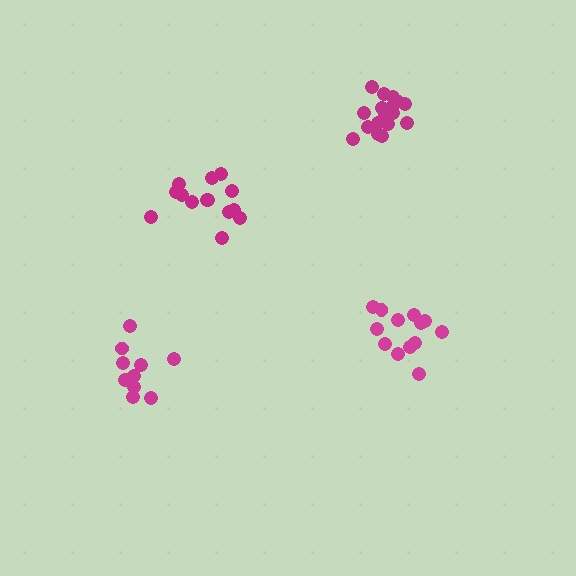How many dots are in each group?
Group 1: 13 dots, Group 2: 11 dots, Group 3: 17 dots, Group 4: 14 dots (55 total).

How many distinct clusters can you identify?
There are 4 distinct clusters.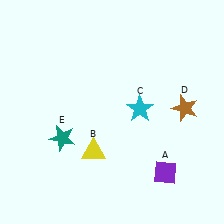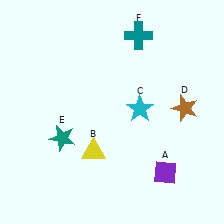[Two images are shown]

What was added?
A teal cross (F) was added in Image 2.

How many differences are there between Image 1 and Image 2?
There is 1 difference between the two images.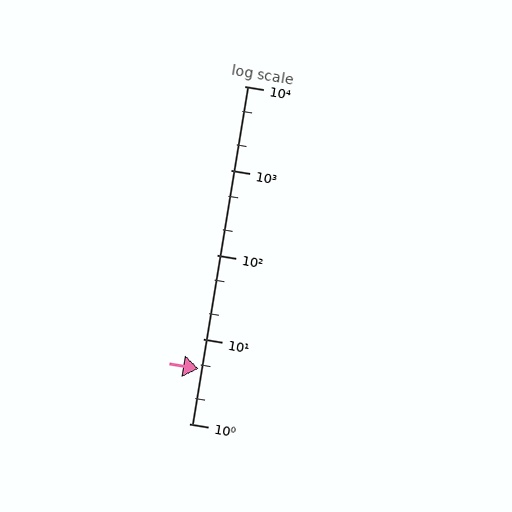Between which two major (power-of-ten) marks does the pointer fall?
The pointer is between 1 and 10.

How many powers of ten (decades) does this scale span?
The scale spans 4 decades, from 1 to 10000.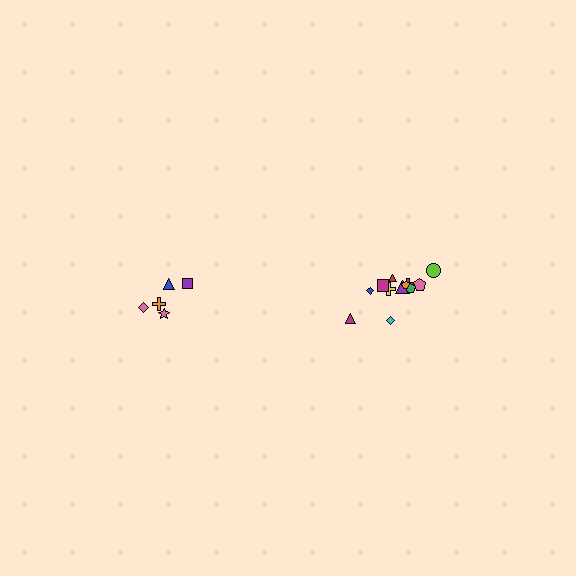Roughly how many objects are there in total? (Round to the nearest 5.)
Roughly 15 objects in total.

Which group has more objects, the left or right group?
The right group.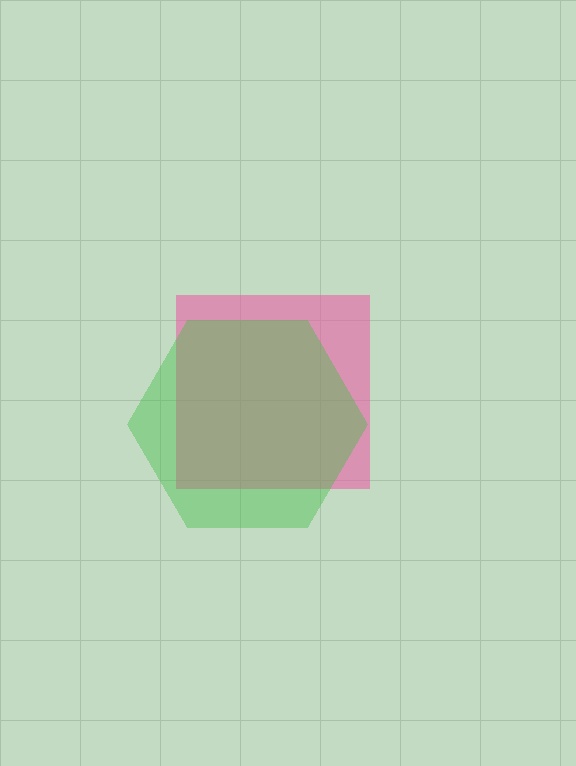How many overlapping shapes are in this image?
There are 2 overlapping shapes in the image.